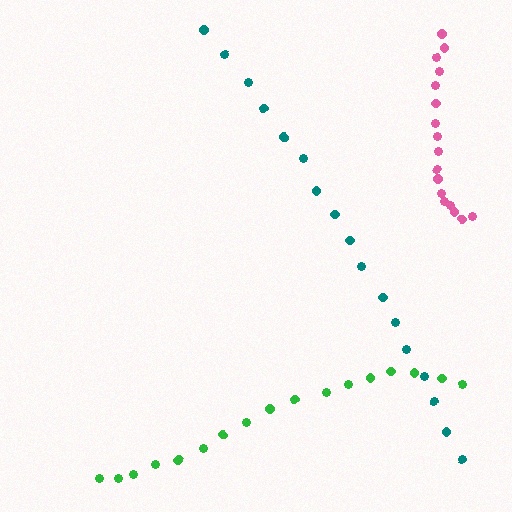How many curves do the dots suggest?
There are 3 distinct paths.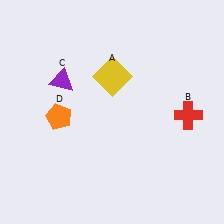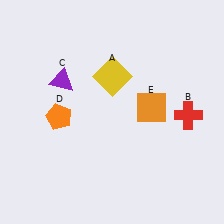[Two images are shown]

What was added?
An orange square (E) was added in Image 2.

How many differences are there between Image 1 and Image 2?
There is 1 difference between the two images.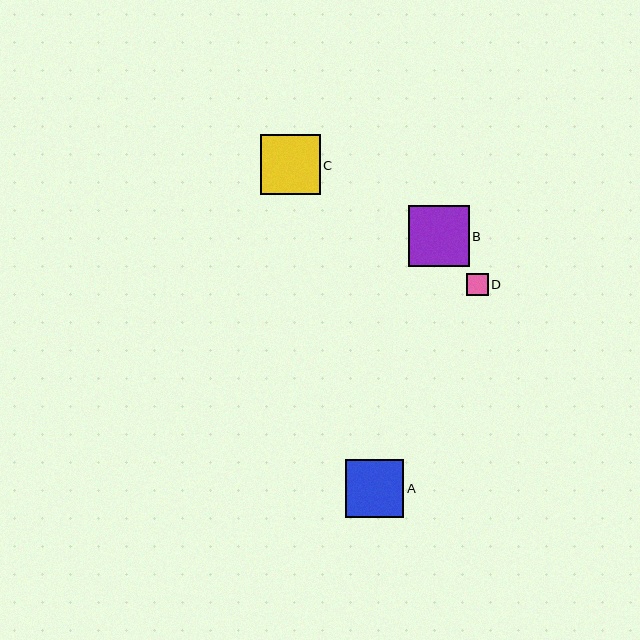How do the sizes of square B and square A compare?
Square B and square A are approximately the same size.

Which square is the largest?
Square B is the largest with a size of approximately 61 pixels.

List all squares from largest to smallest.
From largest to smallest: B, C, A, D.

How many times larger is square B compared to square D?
Square B is approximately 2.9 times the size of square D.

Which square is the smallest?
Square D is the smallest with a size of approximately 21 pixels.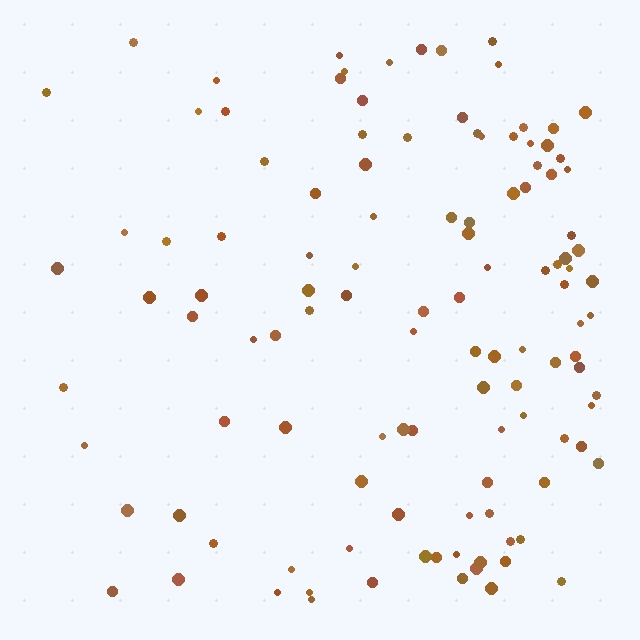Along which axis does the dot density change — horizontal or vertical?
Horizontal.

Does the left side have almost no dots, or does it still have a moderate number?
Still a moderate number, just noticeably fewer than the right.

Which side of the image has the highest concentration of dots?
The right.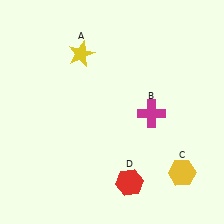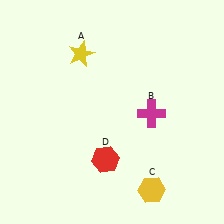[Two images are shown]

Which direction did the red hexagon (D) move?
The red hexagon (D) moved left.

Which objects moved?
The objects that moved are: the yellow hexagon (C), the red hexagon (D).